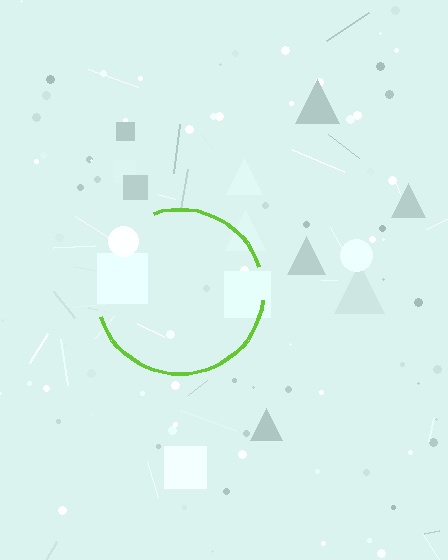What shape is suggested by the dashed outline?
The dashed outline suggests a circle.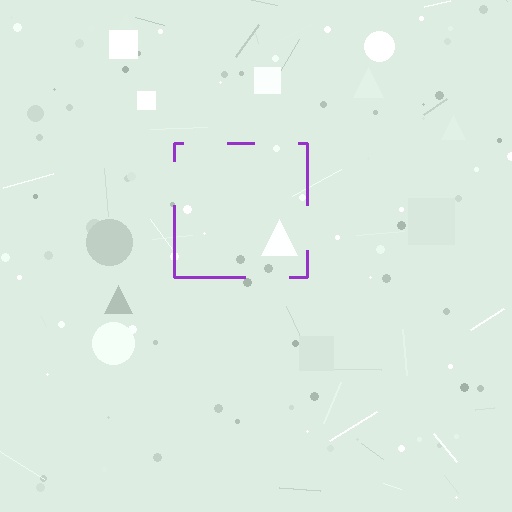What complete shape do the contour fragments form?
The contour fragments form a square.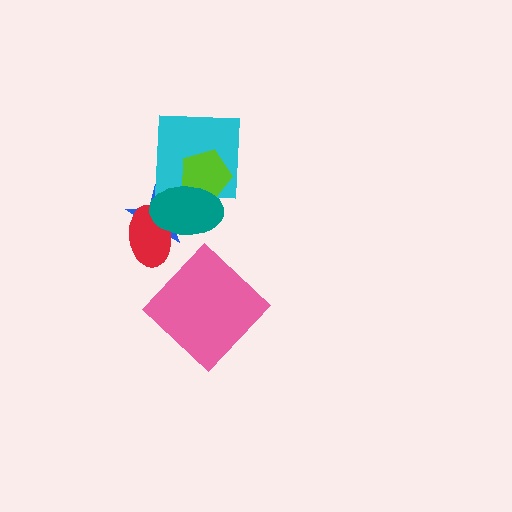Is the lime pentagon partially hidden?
Yes, it is partially covered by another shape.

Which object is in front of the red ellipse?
The teal ellipse is in front of the red ellipse.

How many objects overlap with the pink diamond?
0 objects overlap with the pink diamond.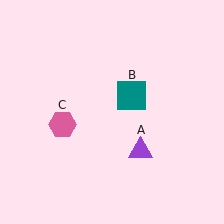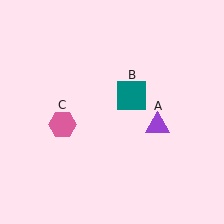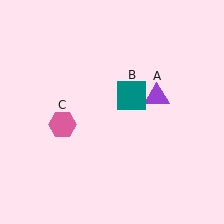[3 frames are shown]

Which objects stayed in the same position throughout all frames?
Teal square (object B) and pink hexagon (object C) remained stationary.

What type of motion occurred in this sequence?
The purple triangle (object A) rotated counterclockwise around the center of the scene.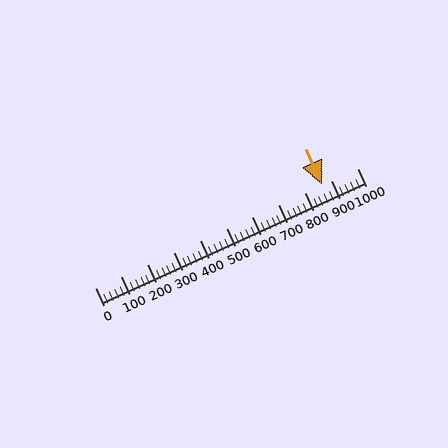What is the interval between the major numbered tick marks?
The major tick marks are spaced 100 units apart.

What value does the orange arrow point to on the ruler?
The orange arrow points to approximately 866.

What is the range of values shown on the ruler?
The ruler shows values from 0 to 1000.